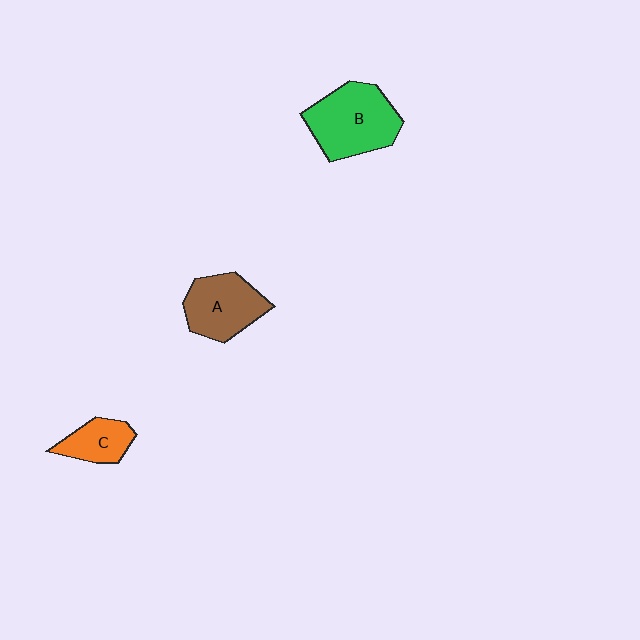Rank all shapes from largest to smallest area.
From largest to smallest: B (green), A (brown), C (orange).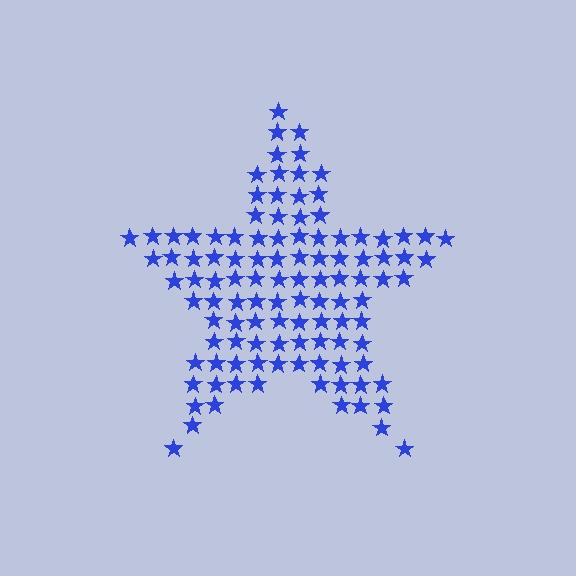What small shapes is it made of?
It is made of small stars.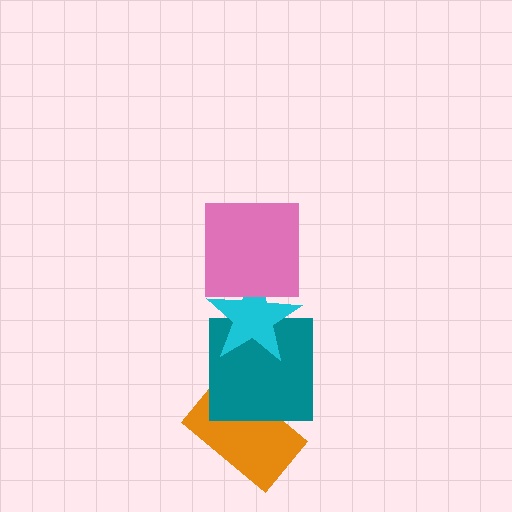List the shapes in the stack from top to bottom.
From top to bottom: the pink square, the cyan star, the teal square, the orange rectangle.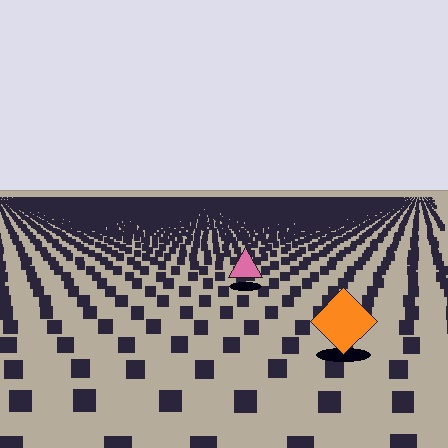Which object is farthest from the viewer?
The pink triangle is farthest from the viewer. It appears smaller and the ground texture around it is denser.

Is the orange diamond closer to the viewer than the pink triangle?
Yes. The orange diamond is closer — you can tell from the texture gradient: the ground texture is coarser near it.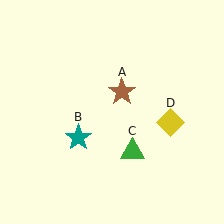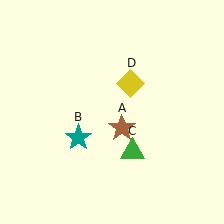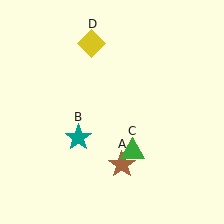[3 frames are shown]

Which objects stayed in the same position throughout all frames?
Teal star (object B) and green triangle (object C) remained stationary.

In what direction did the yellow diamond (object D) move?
The yellow diamond (object D) moved up and to the left.